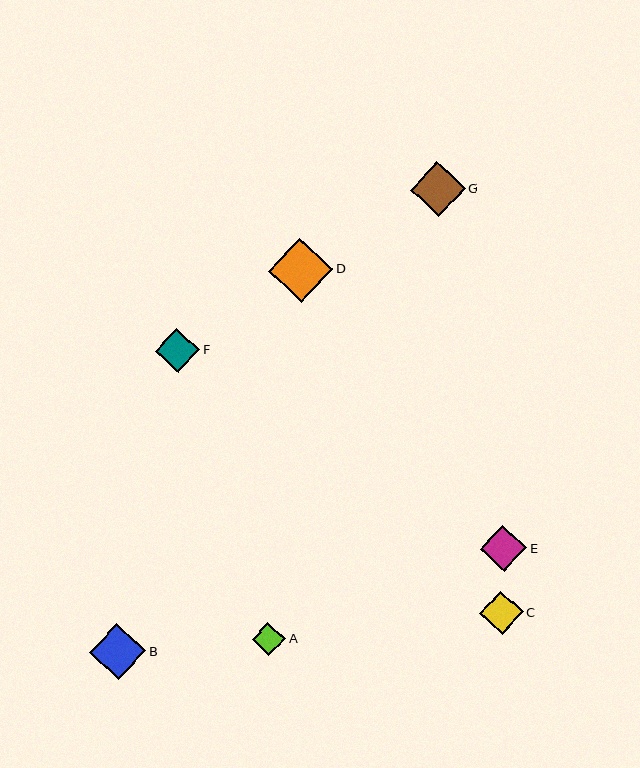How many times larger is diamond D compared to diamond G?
Diamond D is approximately 1.2 times the size of diamond G.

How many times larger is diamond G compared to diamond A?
Diamond G is approximately 1.6 times the size of diamond A.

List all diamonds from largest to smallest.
From largest to smallest: D, B, G, E, F, C, A.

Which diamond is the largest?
Diamond D is the largest with a size of approximately 64 pixels.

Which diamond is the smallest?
Diamond A is the smallest with a size of approximately 34 pixels.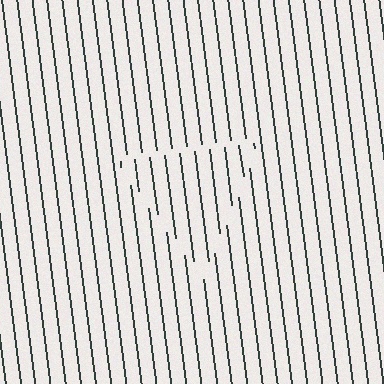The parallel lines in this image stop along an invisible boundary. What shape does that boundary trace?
An illusory triangle. The interior of the shape contains the same grating, shifted by half a period — the contour is defined by the phase discontinuity where line-ends from the inner and outer gratings abut.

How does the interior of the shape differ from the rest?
The interior of the shape contains the same grating, shifted by half a period — the contour is defined by the phase discontinuity where line-ends from the inner and outer gratings abut.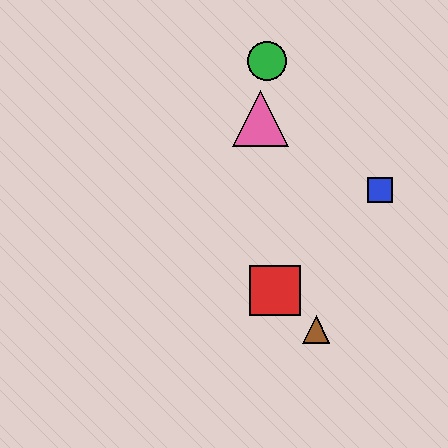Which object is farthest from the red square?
The green circle is farthest from the red square.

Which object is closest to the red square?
The brown triangle is closest to the red square.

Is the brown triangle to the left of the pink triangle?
No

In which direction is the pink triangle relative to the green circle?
The pink triangle is below the green circle.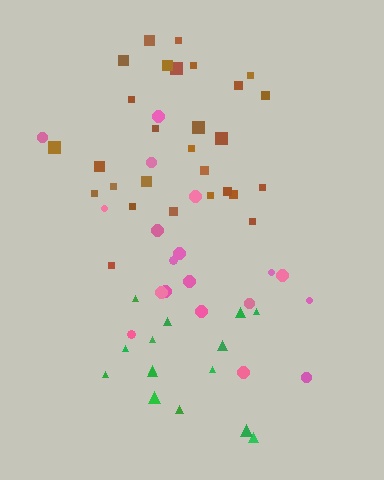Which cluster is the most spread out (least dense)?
Pink.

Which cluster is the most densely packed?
Brown.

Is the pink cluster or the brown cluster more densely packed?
Brown.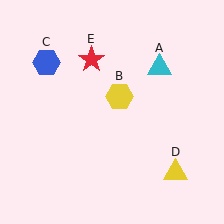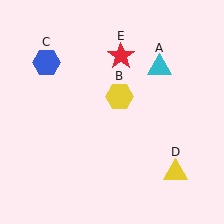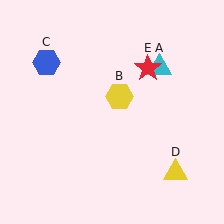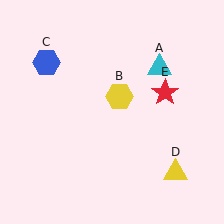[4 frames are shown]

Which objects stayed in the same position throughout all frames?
Cyan triangle (object A) and yellow hexagon (object B) and blue hexagon (object C) and yellow triangle (object D) remained stationary.